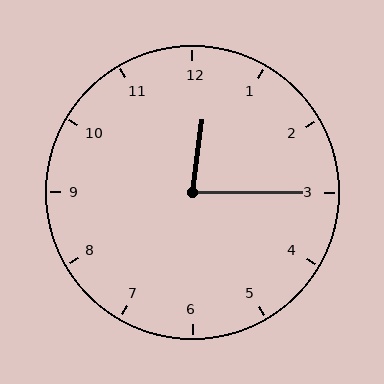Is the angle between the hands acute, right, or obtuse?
It is acute.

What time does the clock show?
12:15.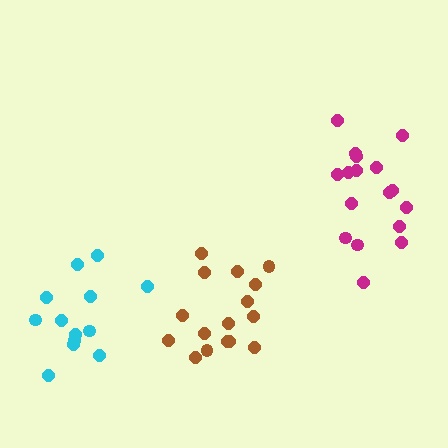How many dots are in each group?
Group 1: 17 dots, Group 2: 16 dots, Group 3: 13 dots (46 total).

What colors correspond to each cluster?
The clusters are colored: magenta, brown, cyan.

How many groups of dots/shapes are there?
There are 3 groups.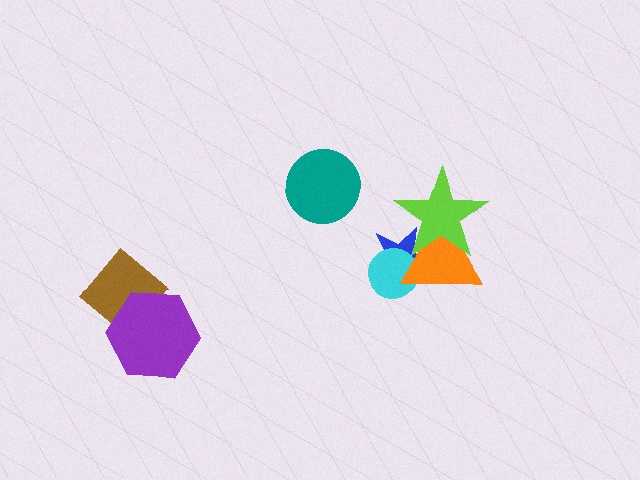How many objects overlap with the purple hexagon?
1 object overlaps with the purple hexagon.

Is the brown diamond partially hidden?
Yes, it is partially covered by another shape.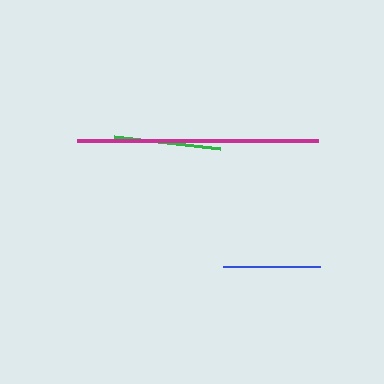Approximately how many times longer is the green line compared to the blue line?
The green line is approximately 1.1 times the length of the blue line.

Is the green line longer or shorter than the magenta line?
The magenta line is longer than the green line.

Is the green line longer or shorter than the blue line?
The green line is longer than the blue line.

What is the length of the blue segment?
The blue segment is approximately 97 pixels long.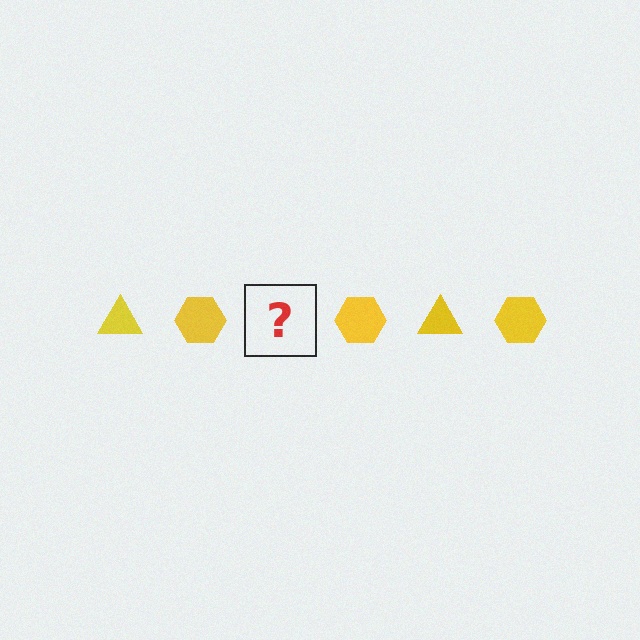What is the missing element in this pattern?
The missing element is a yellow triangle.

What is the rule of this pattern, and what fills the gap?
The rule is that the pattern cycles through triangle, hexagon shapes in yellow. The gap should be filled with a yellow triangle.